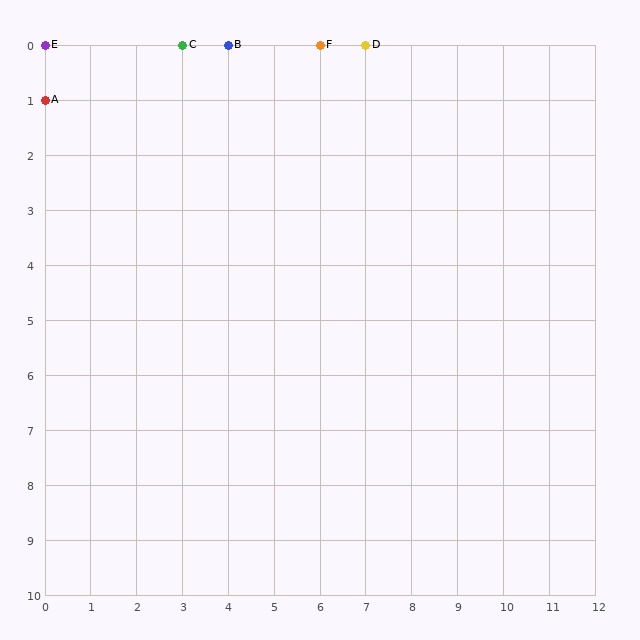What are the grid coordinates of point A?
Point A is at grid coordinates (0, 1).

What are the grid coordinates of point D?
Point D is at grid coordinates (7, 0).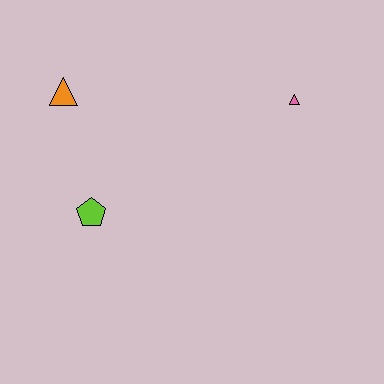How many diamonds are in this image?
There are no diamonds.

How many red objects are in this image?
There are no red objects.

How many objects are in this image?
There are 3 objects.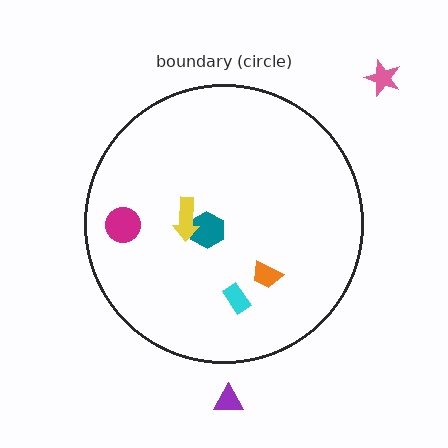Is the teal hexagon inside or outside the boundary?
Inside.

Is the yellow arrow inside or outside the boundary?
Inside.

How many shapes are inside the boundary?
5 inside, 2 outside.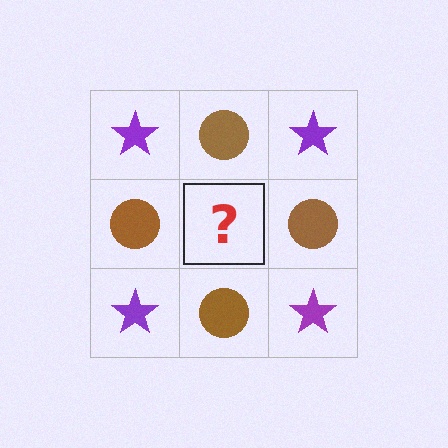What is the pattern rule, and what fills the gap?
The rule is that it alternates purple star and brown circle in a checkerboard pattern. The gap should be filled with a purple star.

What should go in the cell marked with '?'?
The missing cell should contain a purple star.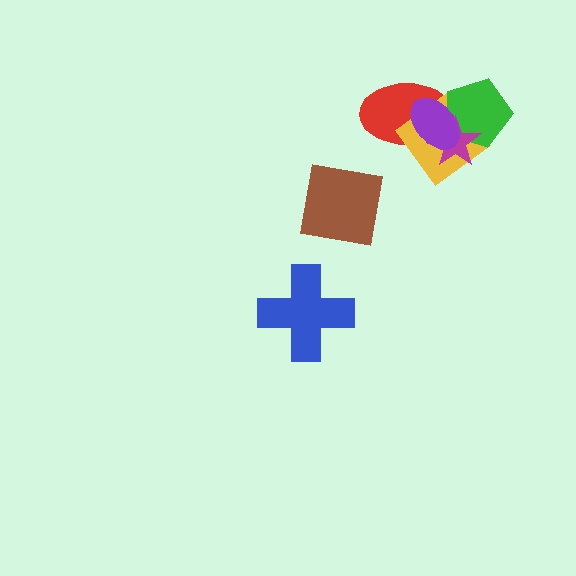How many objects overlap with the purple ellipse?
4 objects overlap with the purple ellipse.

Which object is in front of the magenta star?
The purple ellipse is in front of the magenta star.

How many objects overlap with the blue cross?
0 objects overlap with the blue cross.